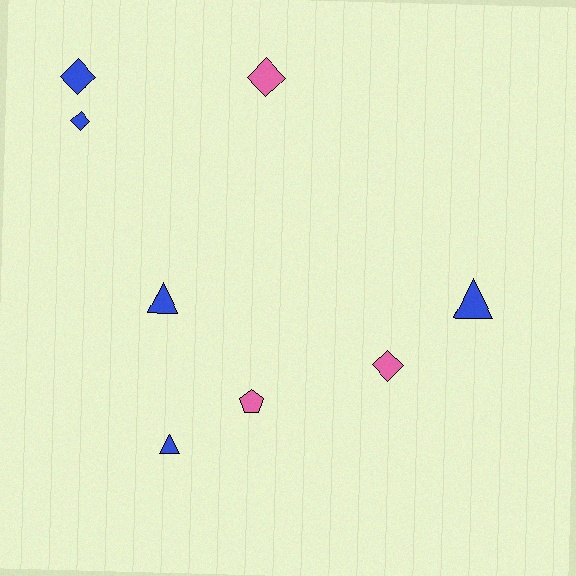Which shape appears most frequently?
Diamond, with 4 objects.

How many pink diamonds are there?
There are 2 pink diamonds.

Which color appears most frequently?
Blue, with 5 objects.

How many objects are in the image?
There are 8 objects.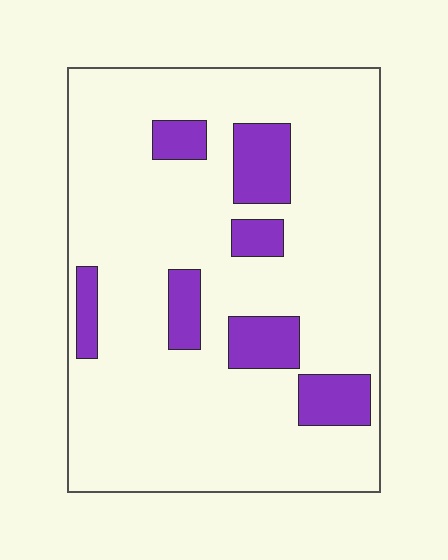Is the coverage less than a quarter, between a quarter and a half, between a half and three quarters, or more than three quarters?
Less than a quarter.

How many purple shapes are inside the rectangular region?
7.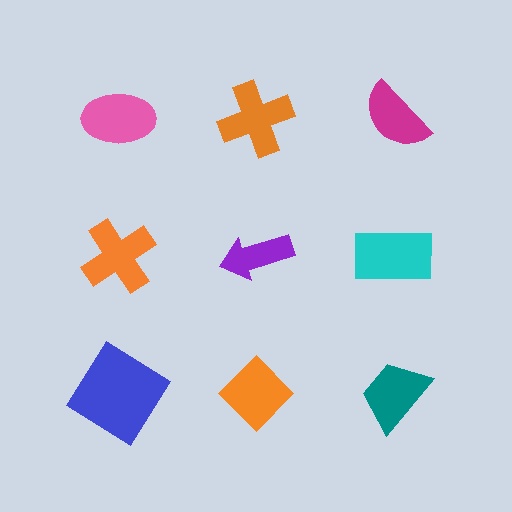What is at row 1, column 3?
A magenta semicircle.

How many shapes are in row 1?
3 shapes.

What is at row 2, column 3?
A cyan rectangle.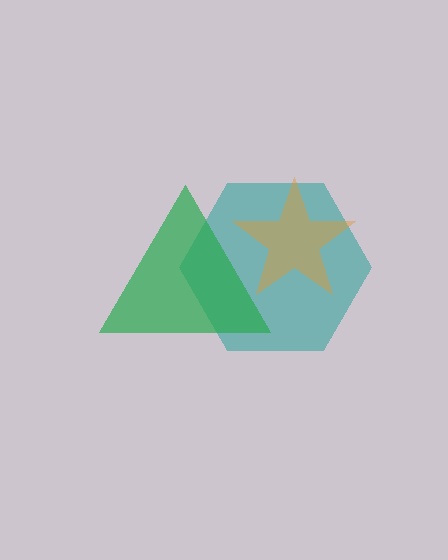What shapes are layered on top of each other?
The layered shapes are: a teal hexagon, an orange star, a green triangle.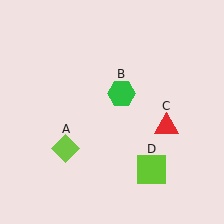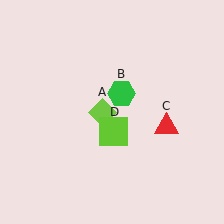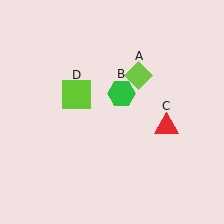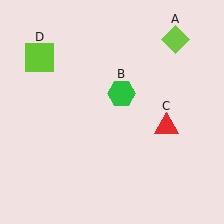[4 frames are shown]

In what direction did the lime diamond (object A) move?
The lime diamond (object A) moved up and to the right.